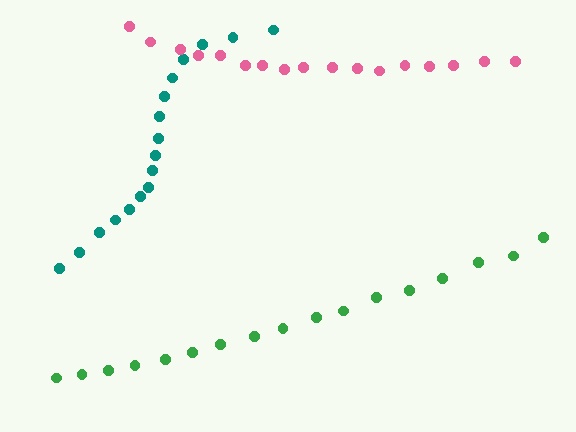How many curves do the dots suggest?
There are 3 distinct paths.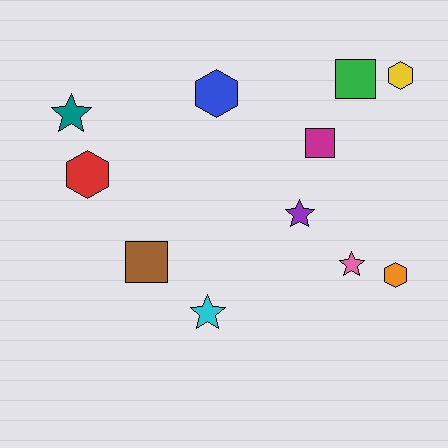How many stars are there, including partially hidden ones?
There are 4 stars.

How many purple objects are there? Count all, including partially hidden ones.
There is 1 purple object.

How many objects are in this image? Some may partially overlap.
There are 11 objects.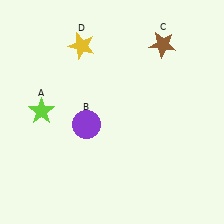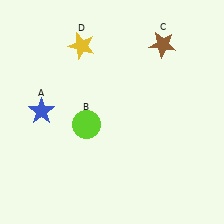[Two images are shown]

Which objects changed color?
A changed from lime to blue. B changed from purple to lime.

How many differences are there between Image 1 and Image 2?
There are 2 differences between the two images.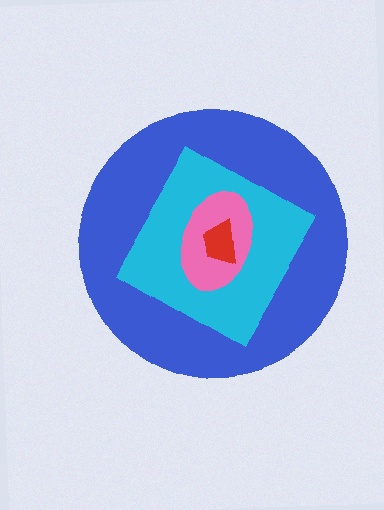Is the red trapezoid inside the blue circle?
Yes.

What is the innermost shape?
The red trapezoid.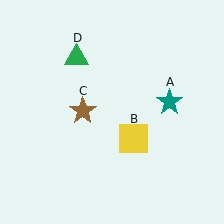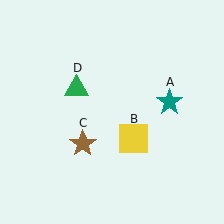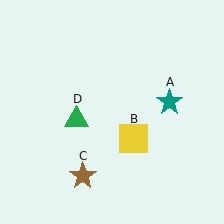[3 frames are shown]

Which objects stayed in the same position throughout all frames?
Teal star (object A) and yellow square (object B) remained stationary.